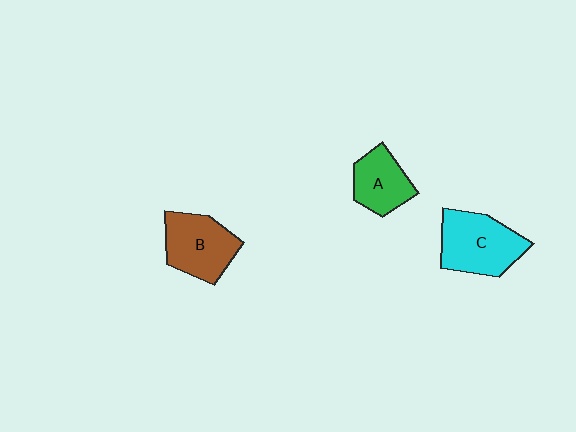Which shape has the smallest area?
Shape A (green).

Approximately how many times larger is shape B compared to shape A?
Approximately 1.3 times.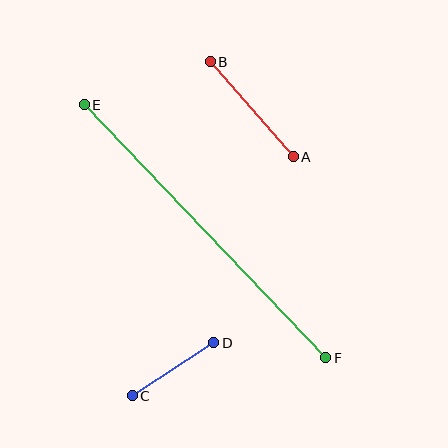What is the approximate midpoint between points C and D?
The midpoint is at approximately (173, 369) pixels.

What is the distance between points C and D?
The distance is approximately 98 pixels.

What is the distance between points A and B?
The distance is approximately 126 pixels.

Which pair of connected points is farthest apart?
Points E and F are farthest apart.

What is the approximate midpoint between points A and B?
The midpoint is at approximately (252, 109) pixels.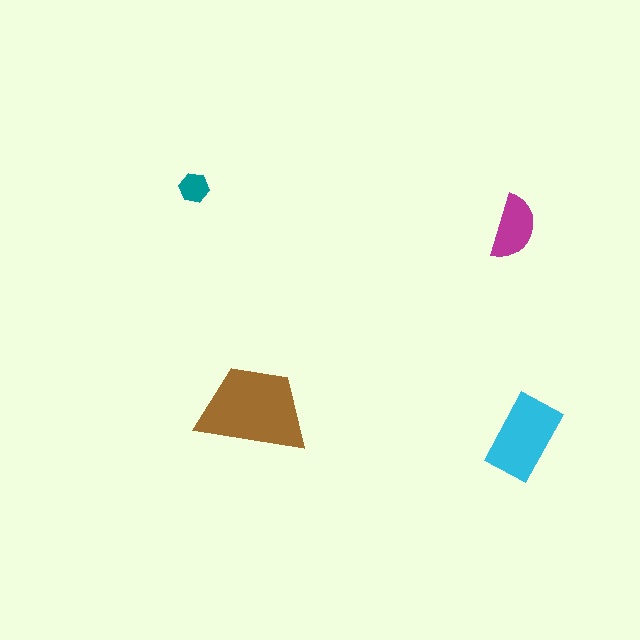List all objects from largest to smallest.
The brown trapezoid, the cyan rectangle, the magenta semicircle, the teal hexagon.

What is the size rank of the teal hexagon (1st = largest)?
4th.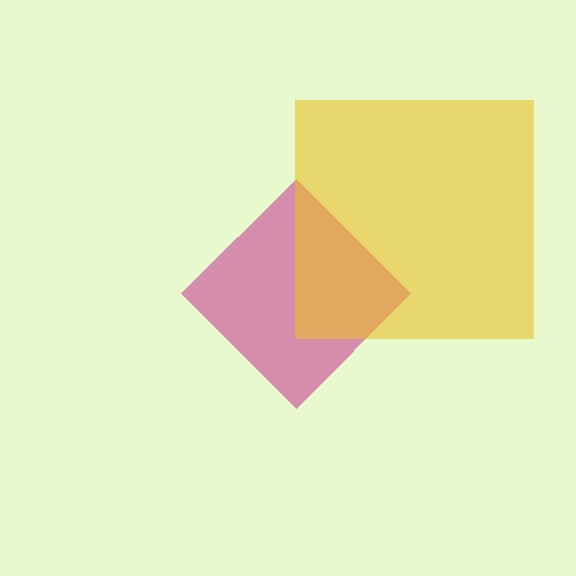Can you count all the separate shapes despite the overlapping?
Yes, there are 2 separate shapes.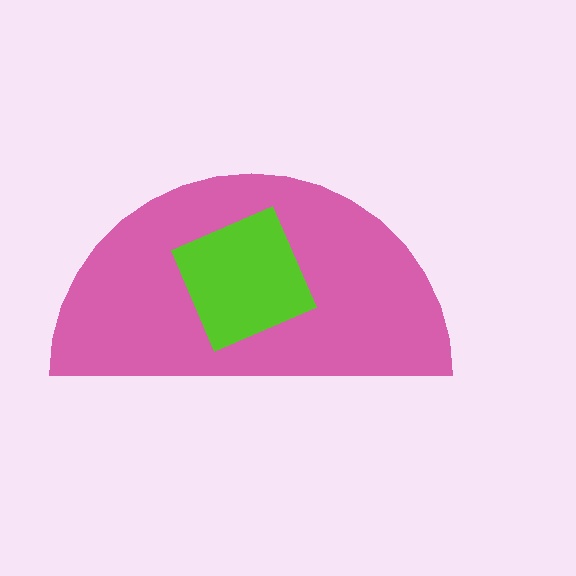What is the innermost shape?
The lime square.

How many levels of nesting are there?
2.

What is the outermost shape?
The pink semicircle.